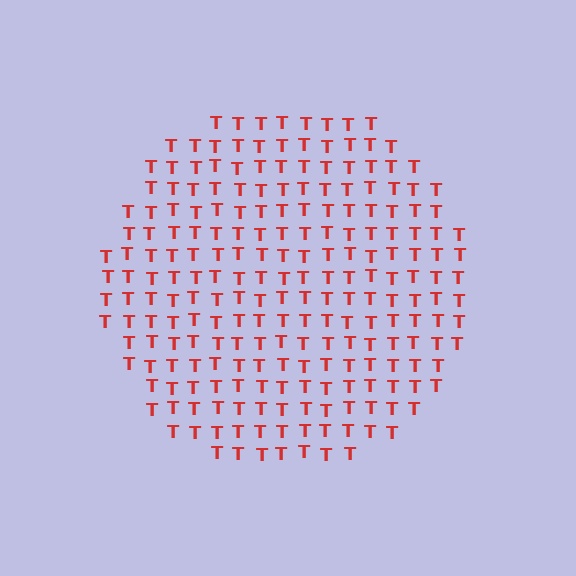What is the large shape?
The large shape is a circle.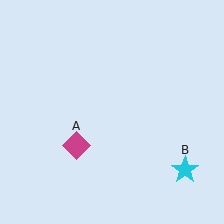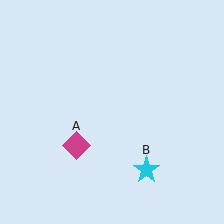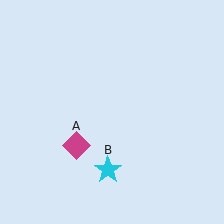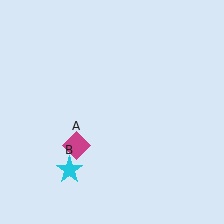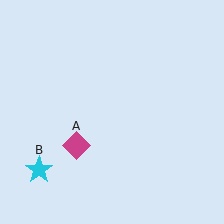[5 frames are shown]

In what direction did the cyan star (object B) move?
The cyan star (object B) moved left.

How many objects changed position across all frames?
1 object changed position: cyan star (object B).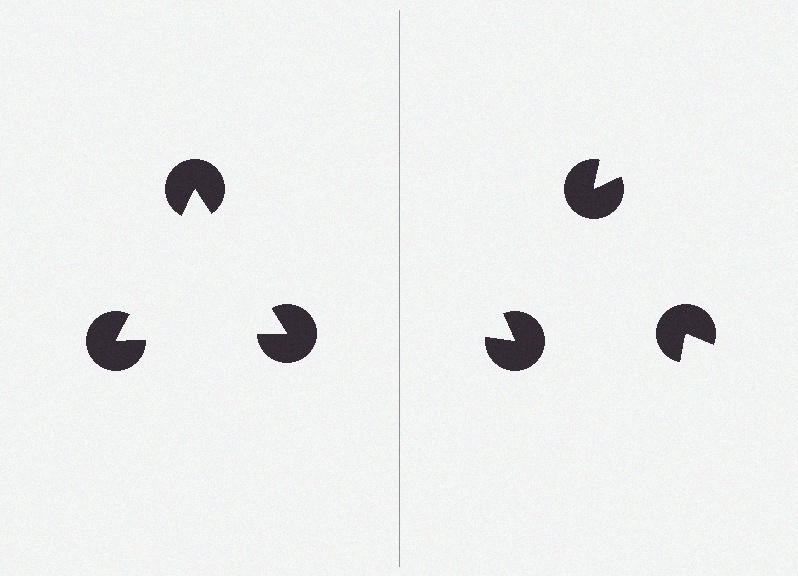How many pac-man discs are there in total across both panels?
6 — 3 on each side.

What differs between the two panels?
The pac-man discs are positioned identically on both sides; only the wedge orientations differ. On the left they align to a triangle; on the right they are misaligned.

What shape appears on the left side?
An illusory triangle.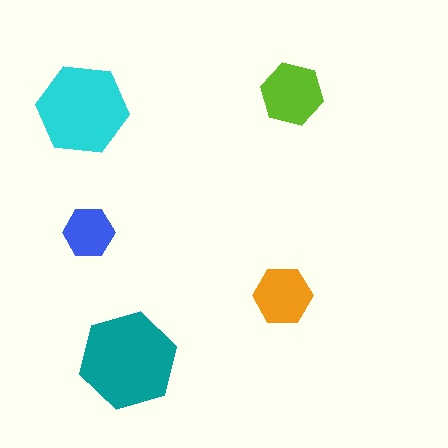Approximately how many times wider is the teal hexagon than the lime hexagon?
About 1.5 times wider.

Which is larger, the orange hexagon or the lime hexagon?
The lime one.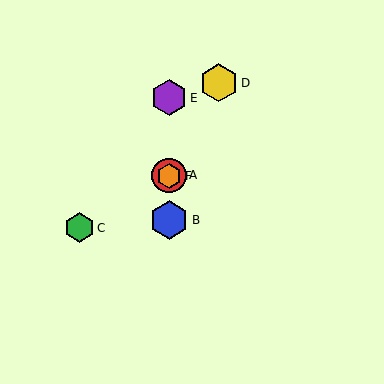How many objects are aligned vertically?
4 objects (A, B, E, F) are aligned vertically.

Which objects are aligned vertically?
Objects A, B, E, F are aligned vertically.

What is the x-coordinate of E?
Object E is at x≈169.